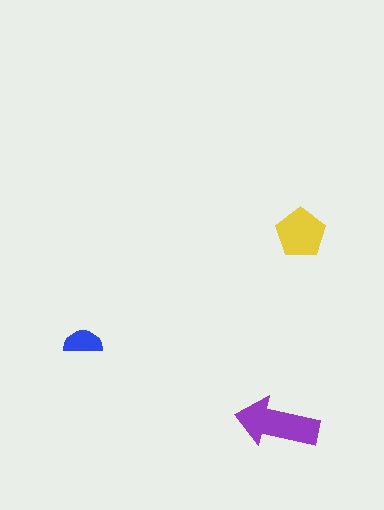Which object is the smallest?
The blue semicircle.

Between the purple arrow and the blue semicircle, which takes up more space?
The purple arrow.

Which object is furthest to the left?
The blue semicircle is leftmost.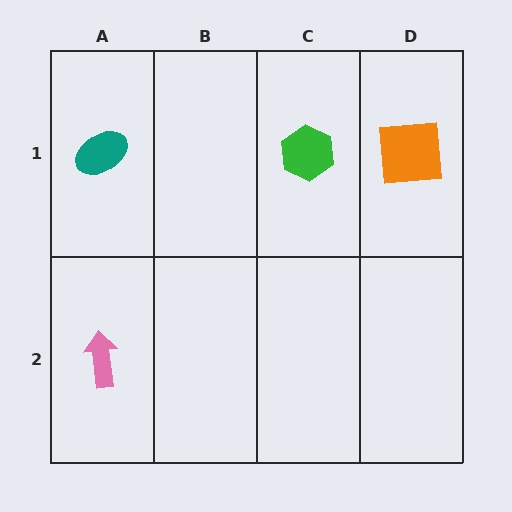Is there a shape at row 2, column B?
No, that cell is empty.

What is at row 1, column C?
A green hexagon.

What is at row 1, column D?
An orange square.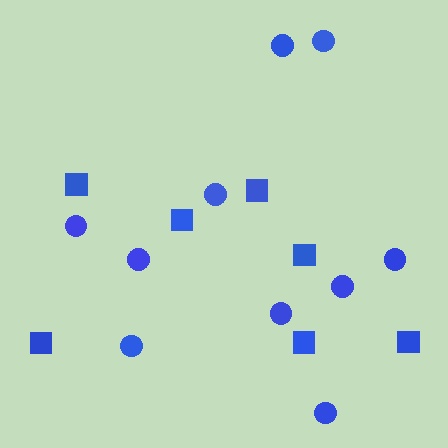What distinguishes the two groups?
There are 2 groups: one group of squares (7) and one group of circles (10).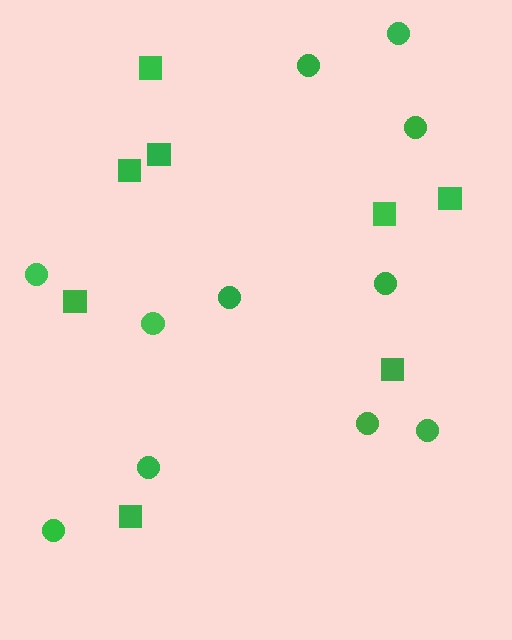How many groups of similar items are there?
There are 2 groups: one group of squares (8) and one group of circles (11).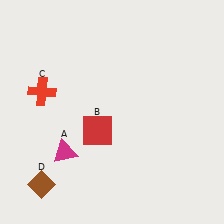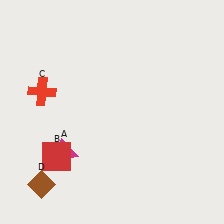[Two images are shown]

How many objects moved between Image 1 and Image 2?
1 object moved between the two images.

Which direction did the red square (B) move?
The red square (B) moved left.